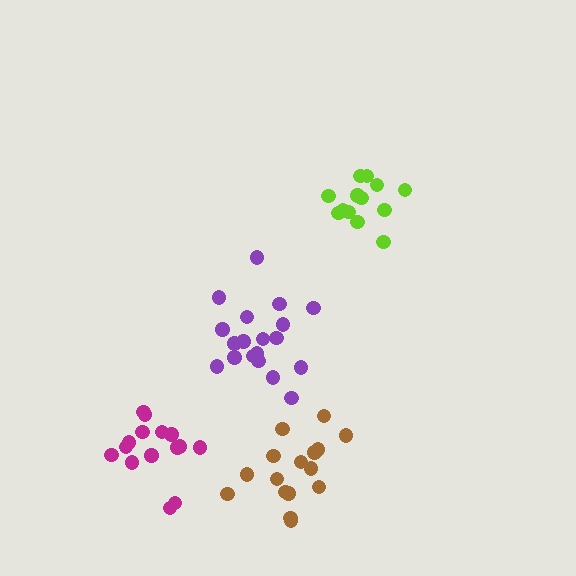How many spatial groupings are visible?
There are 4 spatial groupings.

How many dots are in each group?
Group 1: 16 dots, Group 2: 14 dots, Group 3: 16 dots, Group 4: 19 dots (65 total).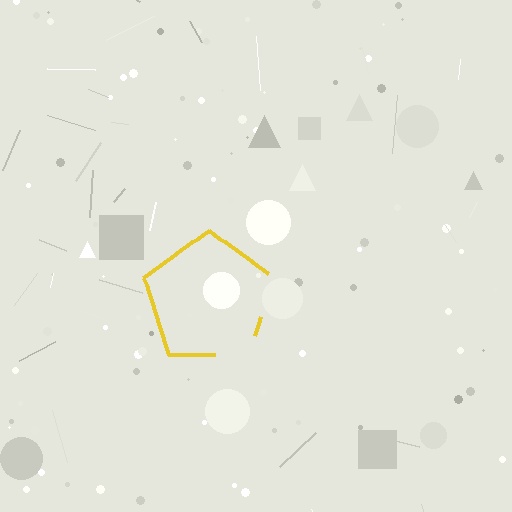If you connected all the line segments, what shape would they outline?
They would outline a pentagon.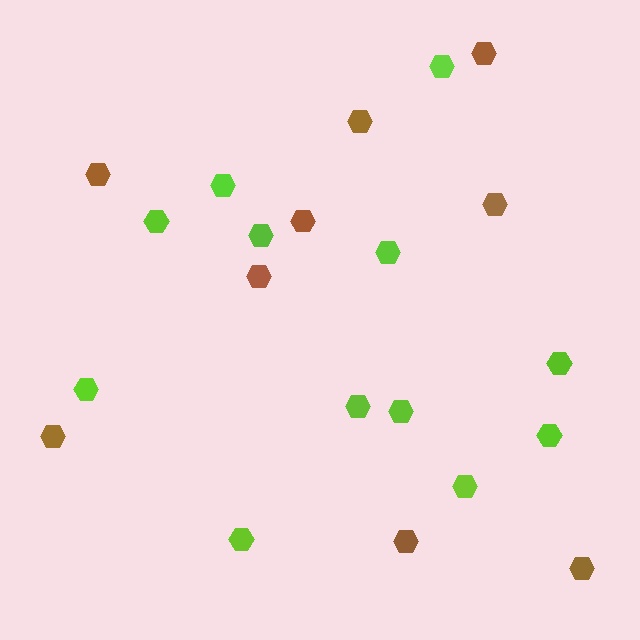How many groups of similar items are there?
There are 2 groups: one group of lime hexagons (12) and one group of brown hexagons (9).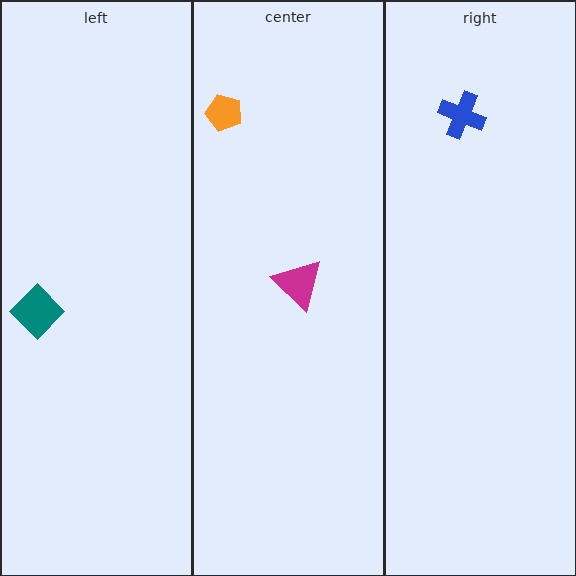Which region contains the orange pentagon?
The center region.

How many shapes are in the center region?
2.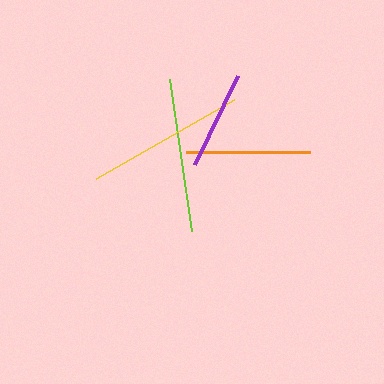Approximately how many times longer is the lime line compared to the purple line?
The lime line is approximately 1.6 times the length of the purple line.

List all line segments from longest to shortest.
From longest to shortest: yellow, lime, orange, purple.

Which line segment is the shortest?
The purple line is the shortest at approximately 99 pixels.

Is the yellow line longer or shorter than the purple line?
The yellow line is longer than the purple line.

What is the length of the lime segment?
The lime segment is approximately 153 pixels long.